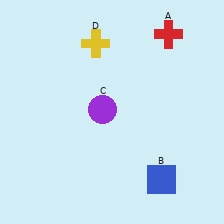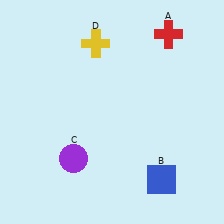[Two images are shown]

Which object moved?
The purple circle (C) moved down.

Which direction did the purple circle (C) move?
The purple circle (C) moved down.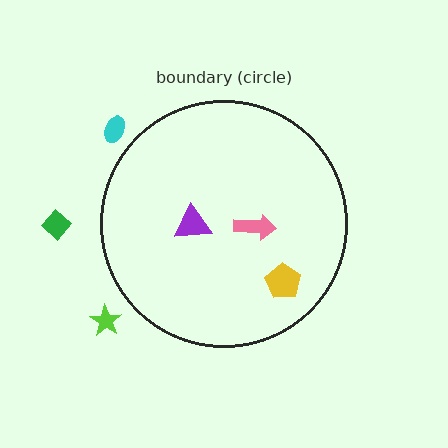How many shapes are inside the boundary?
3 inside, 3 outside.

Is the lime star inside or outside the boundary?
Outside.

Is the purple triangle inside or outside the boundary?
Inside.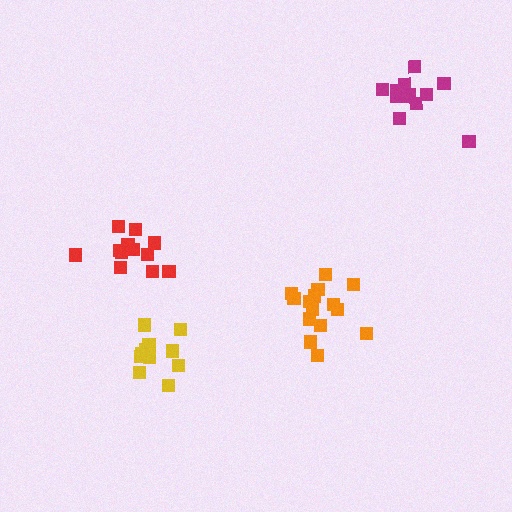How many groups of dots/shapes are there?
There are 4 groups.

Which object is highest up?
The magenta cluster is topmost.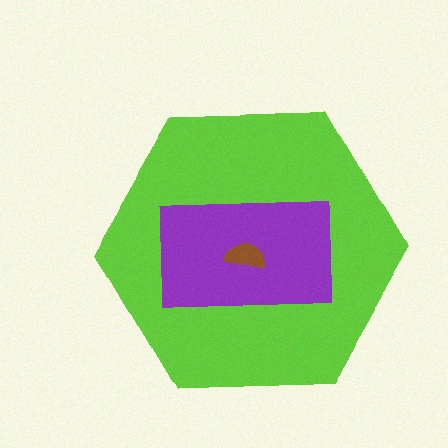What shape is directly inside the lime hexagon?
The purple rectangle.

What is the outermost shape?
The lime hexagon.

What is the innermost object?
The brown semicircle.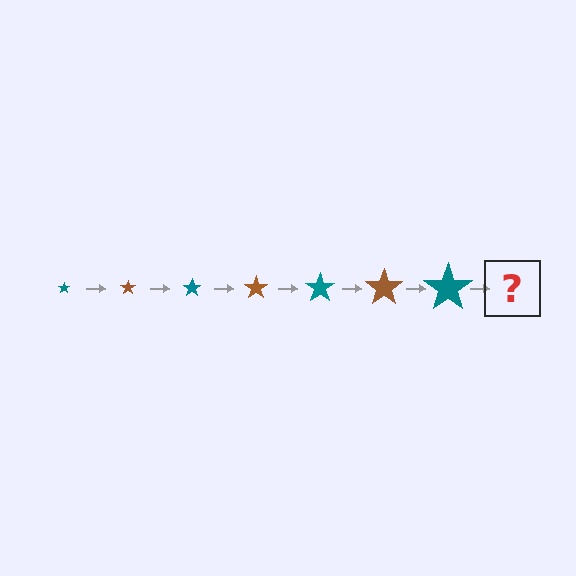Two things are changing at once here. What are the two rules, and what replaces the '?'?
The two rules are that the star grows larger each step and the color cycles through teal and brown. The '?' should be a brown star, larger than the previous one.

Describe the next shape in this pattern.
It should be a brown star, larger than the previous one.